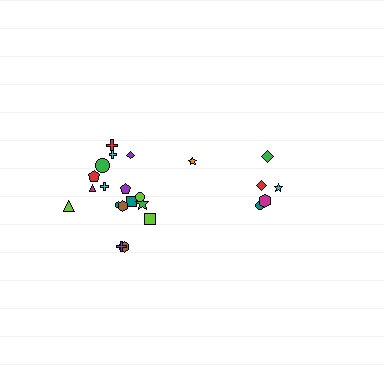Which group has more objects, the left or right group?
The left group.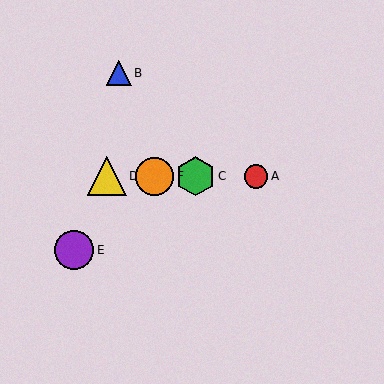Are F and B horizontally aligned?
No, F is at y≈176 and B is at y≈73.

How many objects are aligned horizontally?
4 objects (A, C, D, F) are aligned horizontally.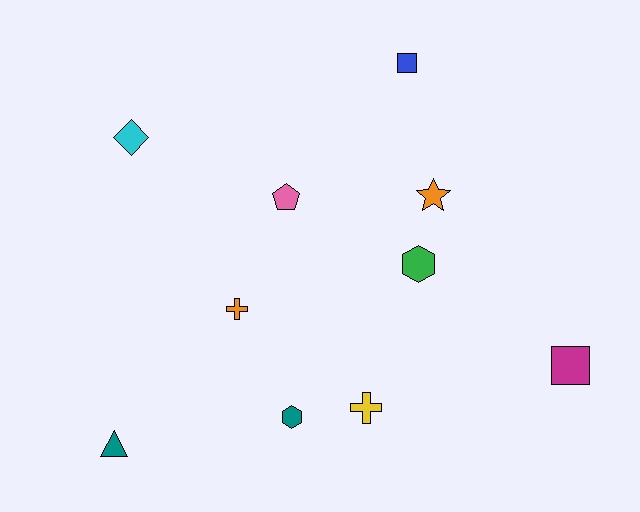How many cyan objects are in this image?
There is 1 cyan object.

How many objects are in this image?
There are 10 objects.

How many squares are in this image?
There are 2 squares.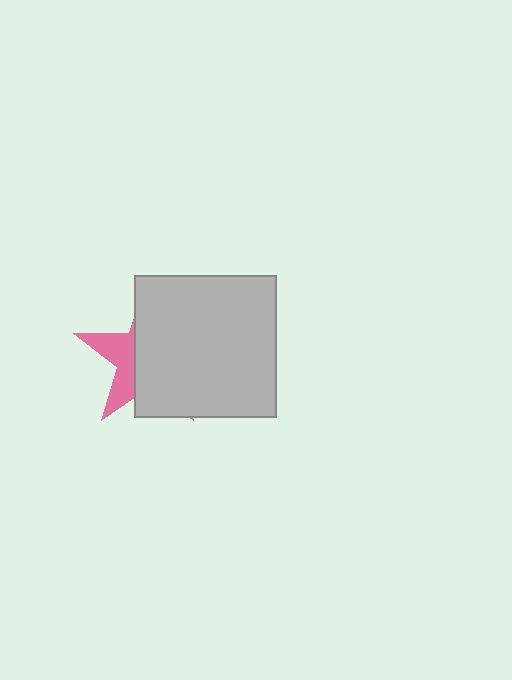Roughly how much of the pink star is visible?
A small part of it is visible (roughly 32%).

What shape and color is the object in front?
The object in front is a light gray square.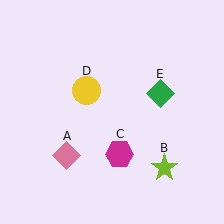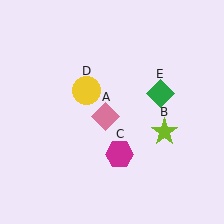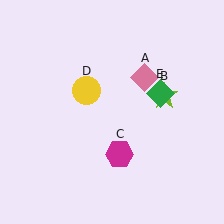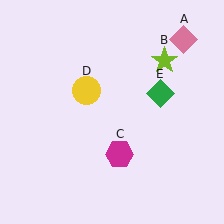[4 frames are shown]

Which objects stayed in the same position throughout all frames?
Magenta hexagon (object C) and yellow circle (object D) and green diamond (object E) remained stationary.